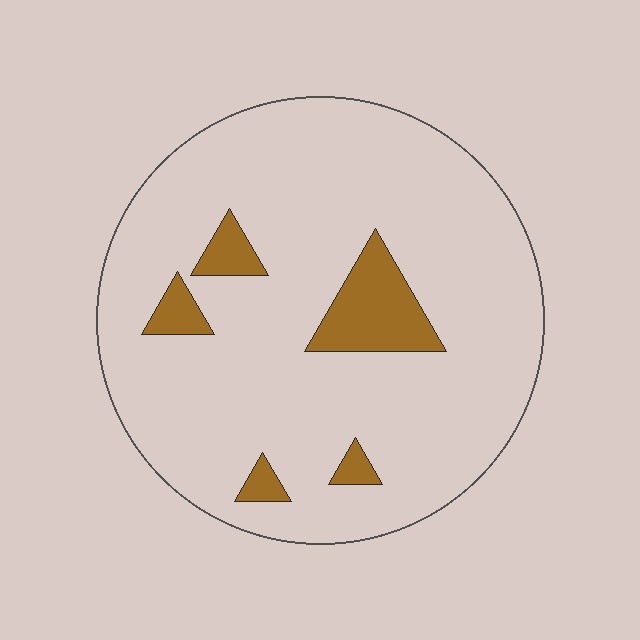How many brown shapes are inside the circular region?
5.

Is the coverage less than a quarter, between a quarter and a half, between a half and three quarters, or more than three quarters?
Less than a quarter.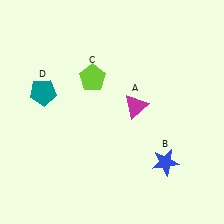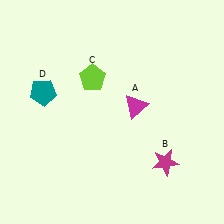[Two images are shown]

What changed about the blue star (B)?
In Image 1, B is blue. In Image 2, it changed to magenta.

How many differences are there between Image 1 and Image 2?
There is 1 difference between the two images.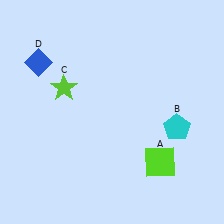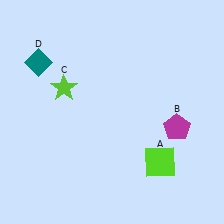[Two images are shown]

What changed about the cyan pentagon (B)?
In Image 1, B is cyan. In Image 2, it changed to magenta.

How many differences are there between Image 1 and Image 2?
There are 2 differences between the two images.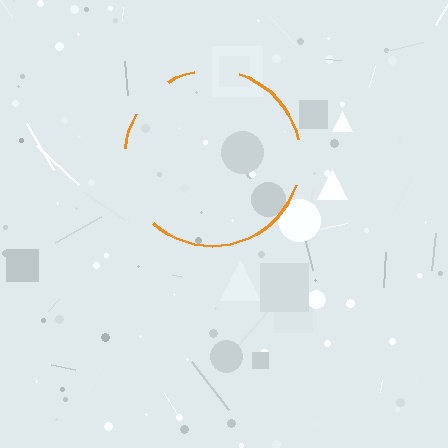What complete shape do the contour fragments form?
The contour fragments form a circle.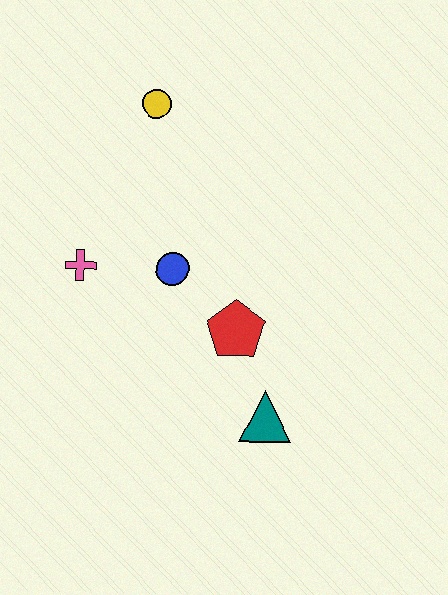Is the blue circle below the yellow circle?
Yes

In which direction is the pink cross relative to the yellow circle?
The pink cross is below the yellow circle.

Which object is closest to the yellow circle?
The blue circle is closest to the yellow circle.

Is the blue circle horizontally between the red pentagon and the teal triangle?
No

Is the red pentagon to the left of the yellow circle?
No